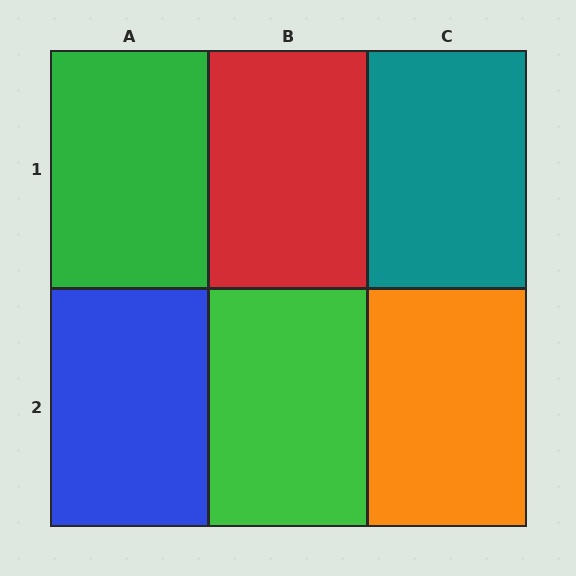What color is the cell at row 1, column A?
Green.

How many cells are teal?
1 cell is teal.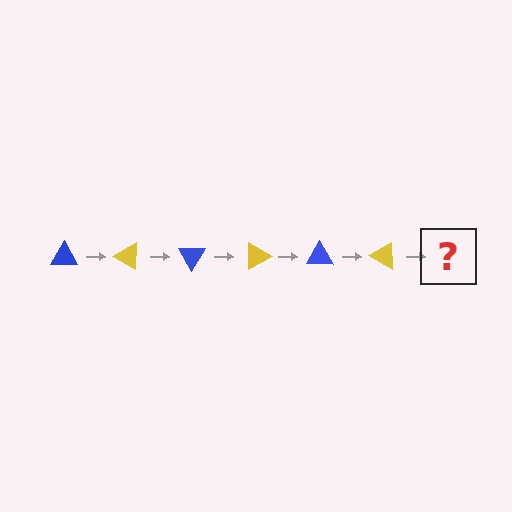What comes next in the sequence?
The next element should be a blue triangle, rotated 180 degrees from the start.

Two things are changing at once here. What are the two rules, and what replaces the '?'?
The two rules are that it rotates 30 degrees each step and the color cycles through blue and yellow. The '?' should be a blue triangle, rotated 180 degrees from the start.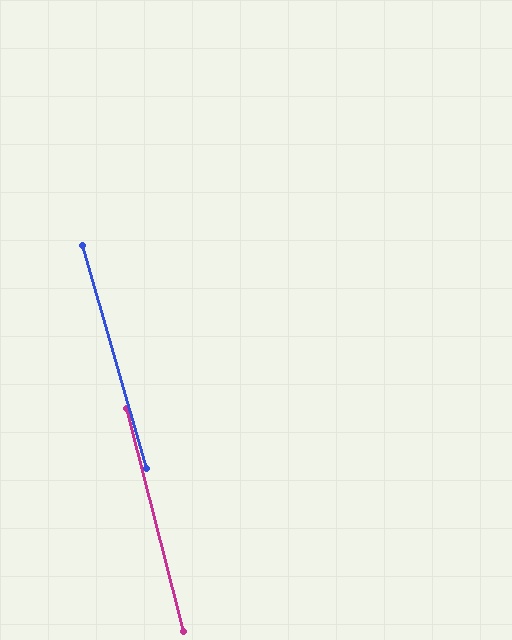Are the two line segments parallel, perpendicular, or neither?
Parallel — their directions differ by only 1.8°.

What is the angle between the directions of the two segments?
Approximately 2 degrees.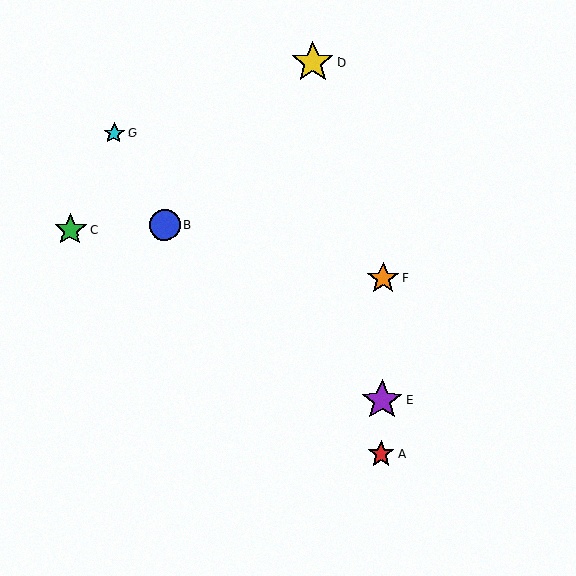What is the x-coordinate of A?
Object A is at x≈381.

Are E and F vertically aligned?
Yes, both are at x≈382.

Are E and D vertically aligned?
No, E is at x≈382 and D is at x≈313.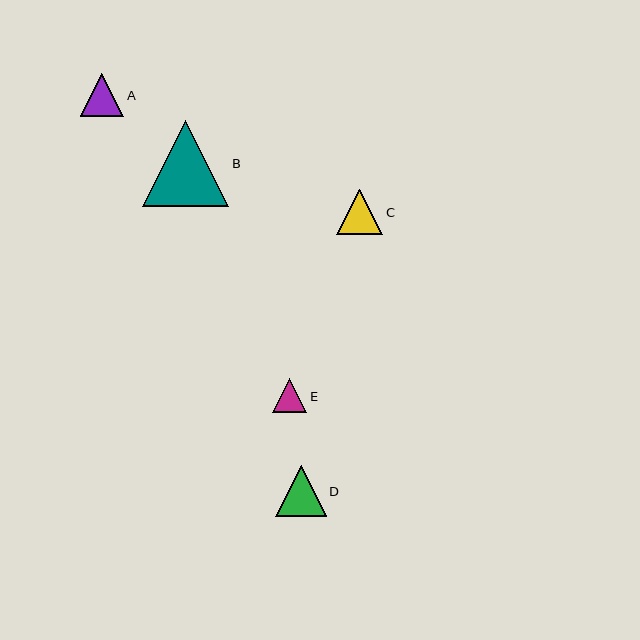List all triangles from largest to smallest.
From largest to smallest: B, D, C, A, E.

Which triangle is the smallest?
Triangle E is the smallest with a size of approximately 34 pixels.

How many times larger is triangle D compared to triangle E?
Triangle D is approximately 1.5 times the size of triangle E.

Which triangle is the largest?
Triangle B is the largest with a size of approximately 87 pixels.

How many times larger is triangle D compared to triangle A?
Triangle D is approximately 1.2 times the size of triangle A.